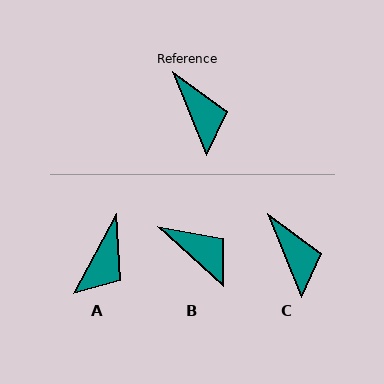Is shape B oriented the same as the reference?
No, it is off by about 26 degrees.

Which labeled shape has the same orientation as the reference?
C.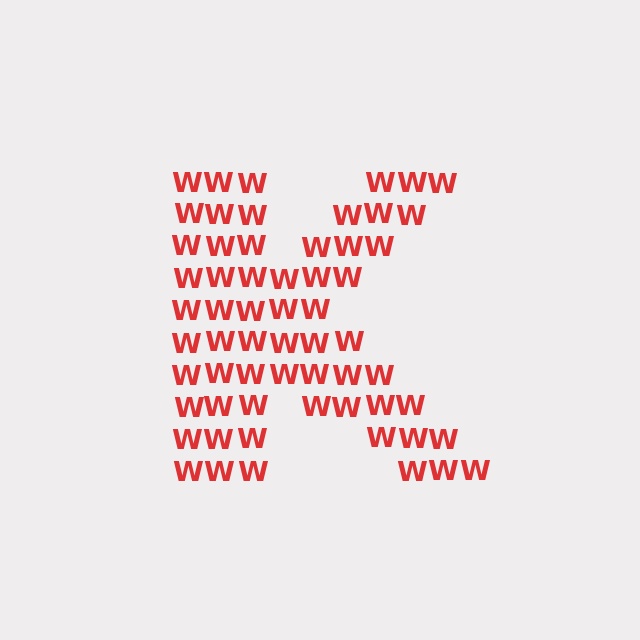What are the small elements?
The small elements are letter W's.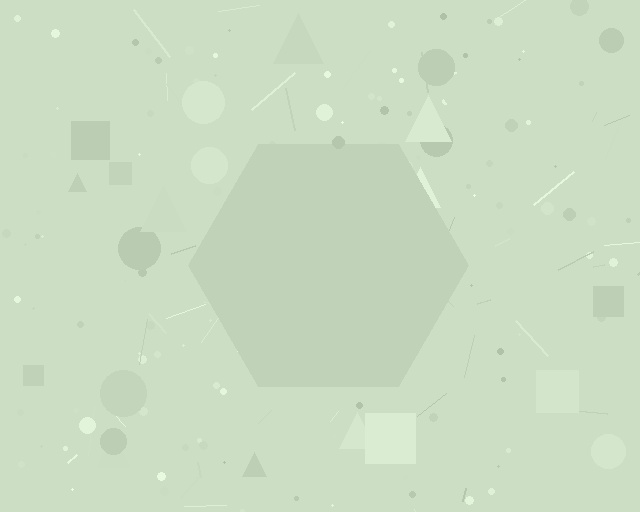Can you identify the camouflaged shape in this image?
The camouflaged shape is a hexagon.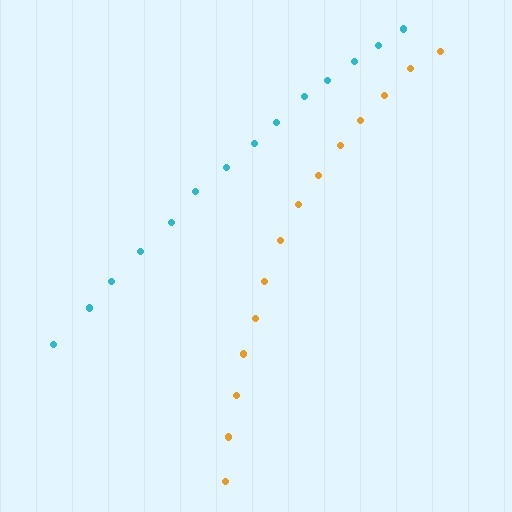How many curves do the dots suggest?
There are 2 distinct paths.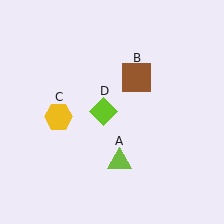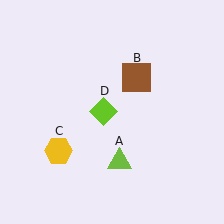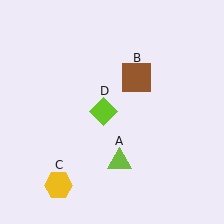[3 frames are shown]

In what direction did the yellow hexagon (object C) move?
The yellow hexagon (object C) moved down.